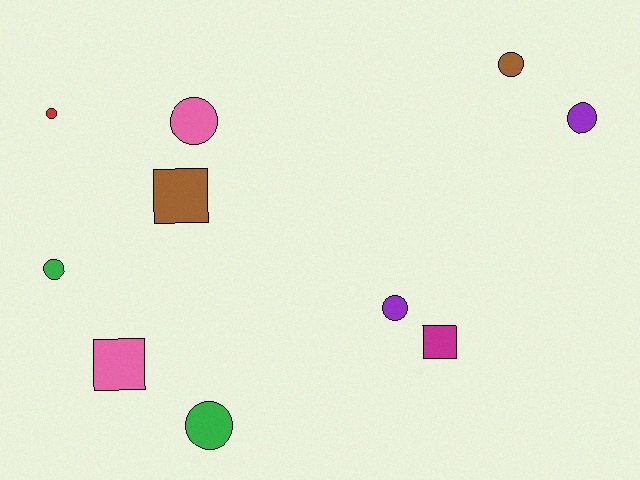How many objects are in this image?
There are 10 objects.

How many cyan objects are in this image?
There are no cyan objects.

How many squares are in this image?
There are 3 squares.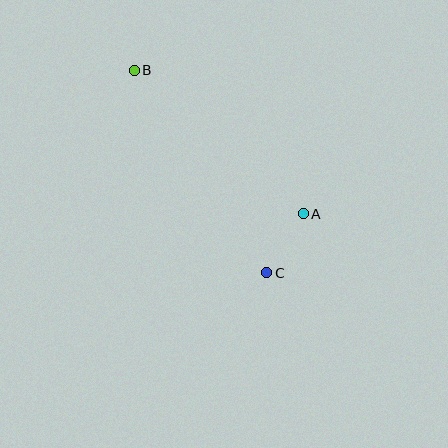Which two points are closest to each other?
Points A and C are closest to each other.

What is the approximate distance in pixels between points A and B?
The distance between A and B is approximately 222 pixels.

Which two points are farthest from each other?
Points B and C are farthest from each other.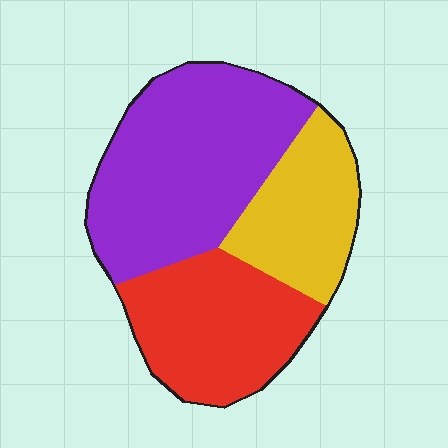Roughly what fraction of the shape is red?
Red covers about 30% of the shape.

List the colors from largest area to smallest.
From largest to smallest: purple, red, yellow.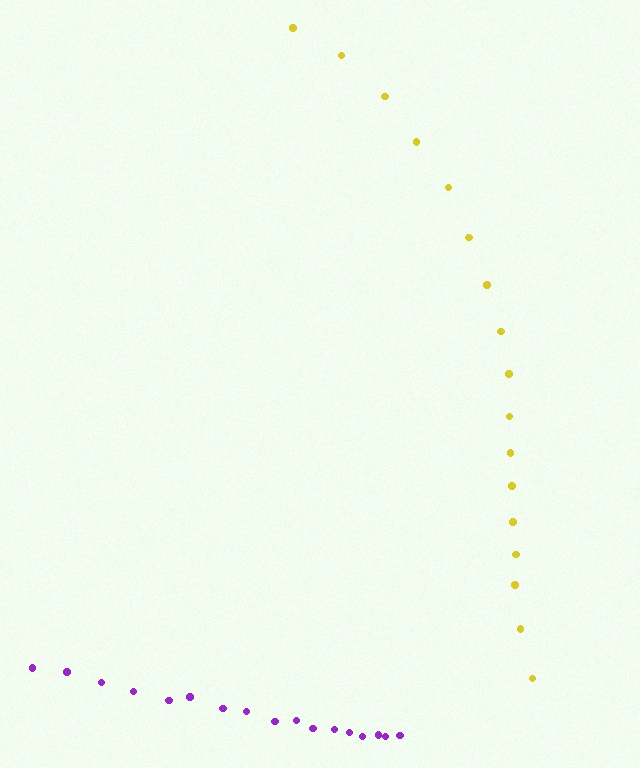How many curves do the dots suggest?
There are 2 distinct paths.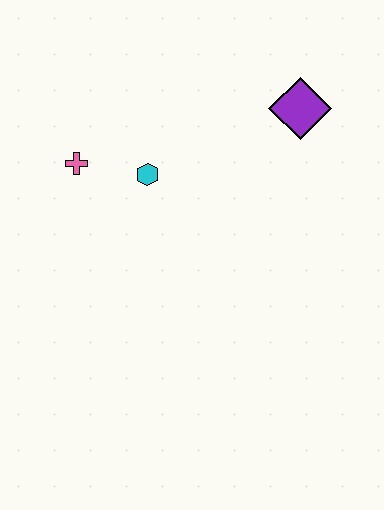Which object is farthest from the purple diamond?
The pink cross is farthest from the purple diamond.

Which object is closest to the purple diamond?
The cyan hexagon is closest to the purple diamond.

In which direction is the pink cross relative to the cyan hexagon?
The pink cross is to the left of the cyan hexagon.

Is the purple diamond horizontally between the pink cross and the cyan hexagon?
No